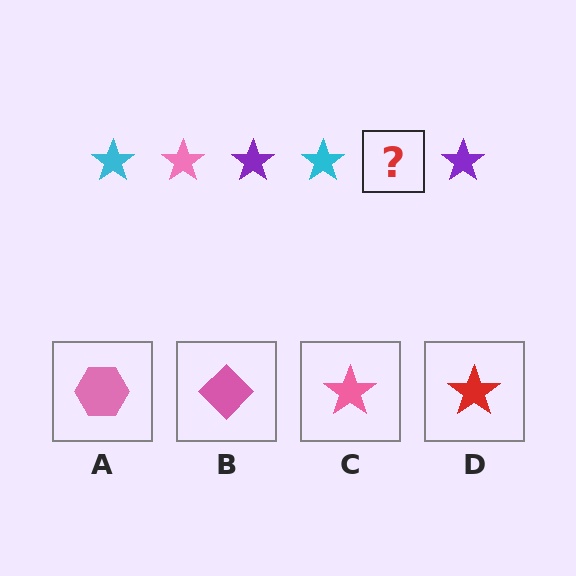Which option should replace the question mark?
Option C.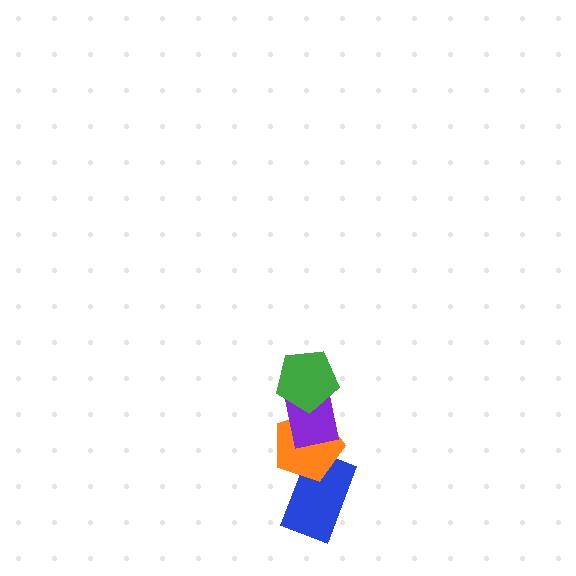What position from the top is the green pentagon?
The green pentagon is 1st from the top.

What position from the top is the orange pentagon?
The orange pentagon is 3rd from the top.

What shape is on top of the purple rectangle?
The green pentagon is on top of the purple rectangle.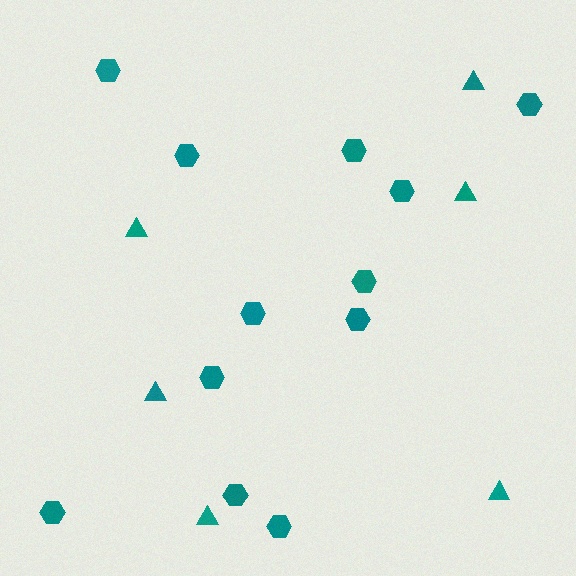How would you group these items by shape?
There are 2 groups: one group of hexagons (12) and one group of triangles (6).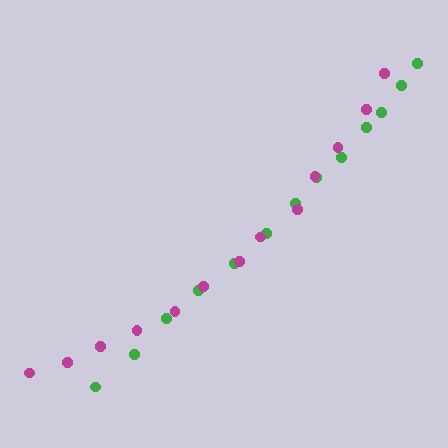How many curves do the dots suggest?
There are 2 distinct paths.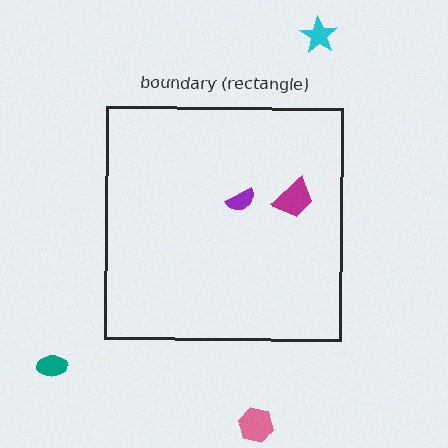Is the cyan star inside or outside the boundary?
Outside.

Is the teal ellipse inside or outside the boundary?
Outside.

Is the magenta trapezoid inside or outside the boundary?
Inside.